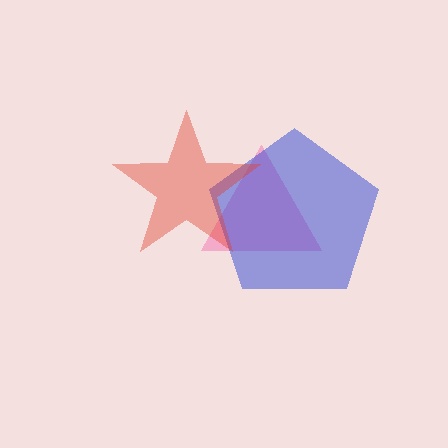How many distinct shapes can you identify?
There are 3 distinct shapes: a pink triangle, a blue pentagon, a red star.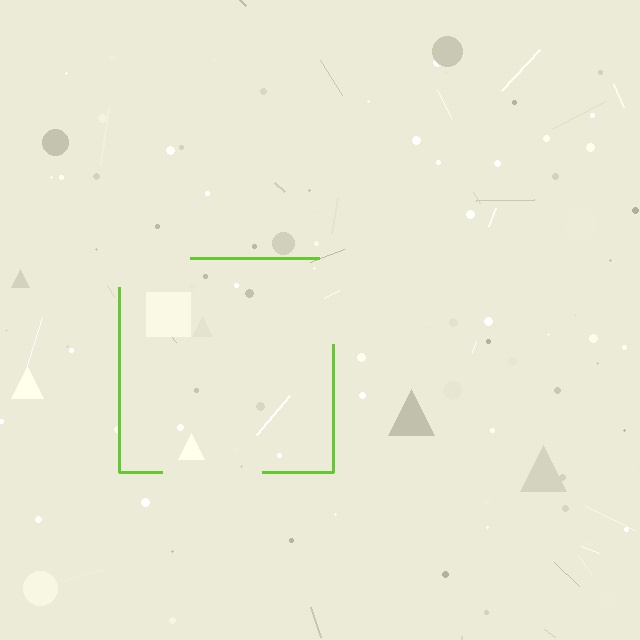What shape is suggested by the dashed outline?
The dashed outline suggests a square.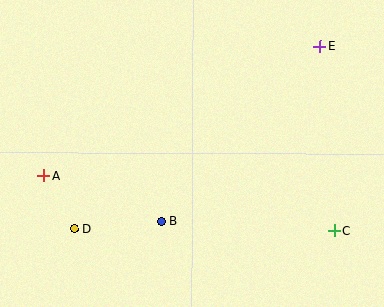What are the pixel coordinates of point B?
Point B is at (161, 221).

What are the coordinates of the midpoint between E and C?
The midpoint between E and C is at (327, 138).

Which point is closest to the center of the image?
Point B at (161, 221) is closest to the center.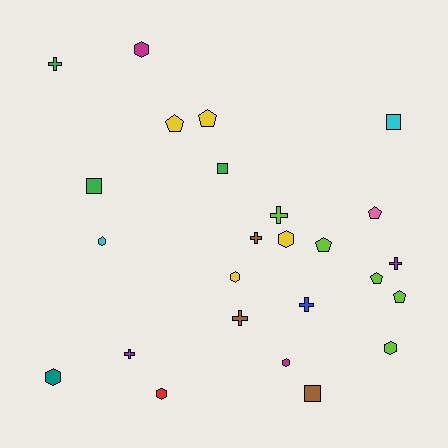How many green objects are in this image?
There are 3 green objects.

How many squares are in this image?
There are 4 squares.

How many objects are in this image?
There are 25 objects.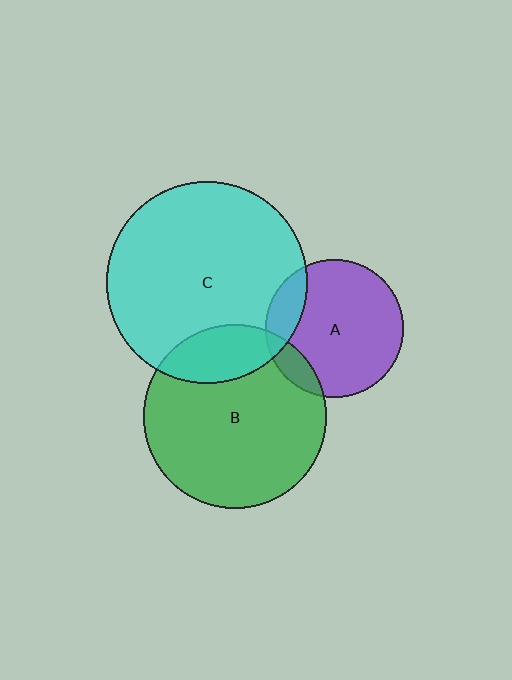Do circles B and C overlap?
Yes.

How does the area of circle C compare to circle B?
Approximately 1.2 times.